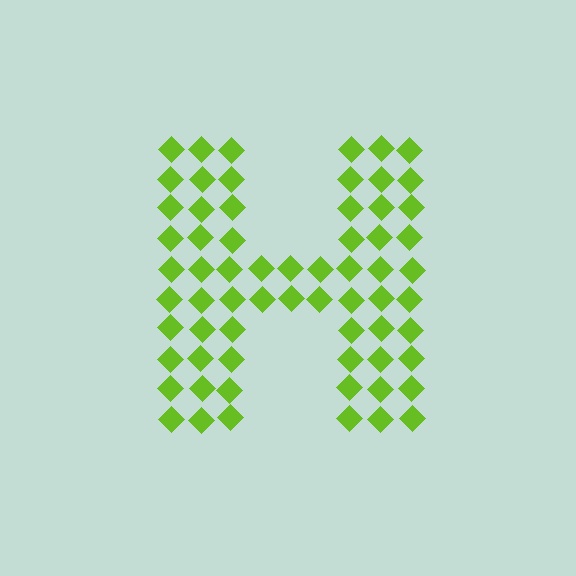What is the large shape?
The large shape is the letter H.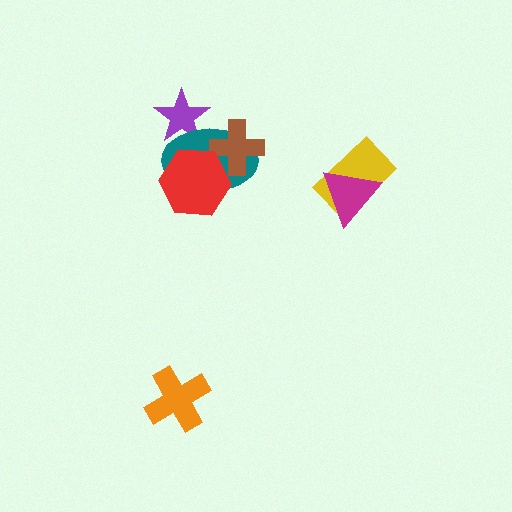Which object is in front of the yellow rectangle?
The magenta triangle is in front of the yellow rectangle.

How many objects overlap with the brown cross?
2 objects overlap with the brown cross.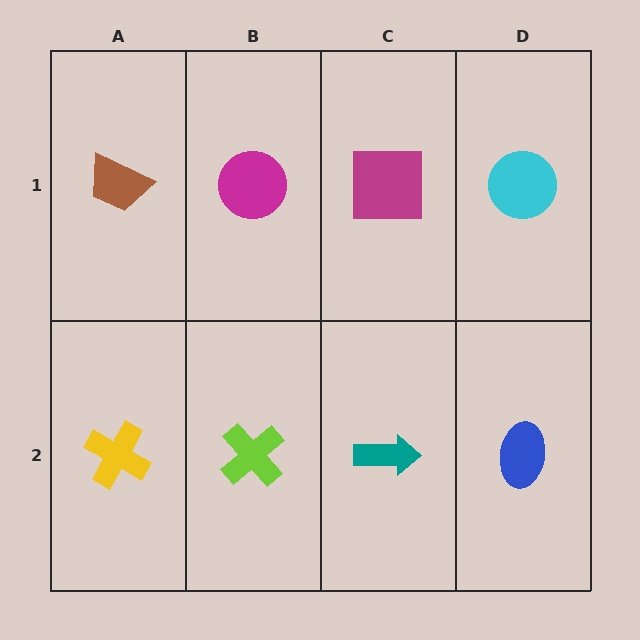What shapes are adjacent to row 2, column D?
A cyan circle (row 1, column D), a teal arrow (row 2, column C).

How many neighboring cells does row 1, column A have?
2.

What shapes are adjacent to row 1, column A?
A yellow cross (row 2, column A), a magenta circle (row 1, column B).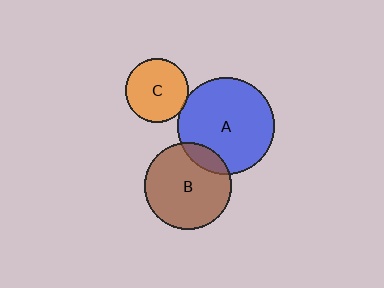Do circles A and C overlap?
Yes.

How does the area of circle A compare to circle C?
Approximately 2.3 times.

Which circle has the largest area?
Circle A (blue).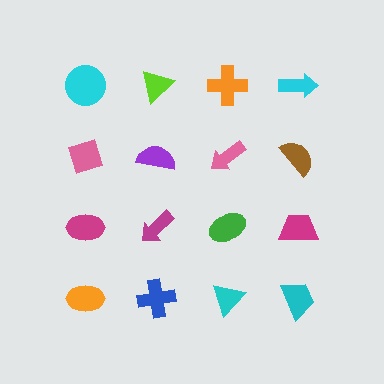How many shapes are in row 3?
4 shapes.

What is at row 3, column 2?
A magenta arrow.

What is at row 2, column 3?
A pink arrow.